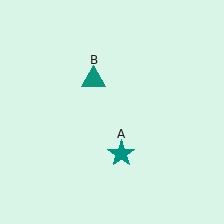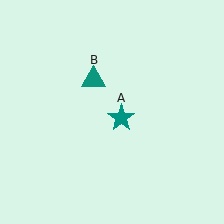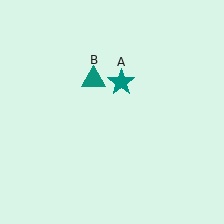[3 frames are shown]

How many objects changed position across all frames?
1 object changed position: teal star (object A).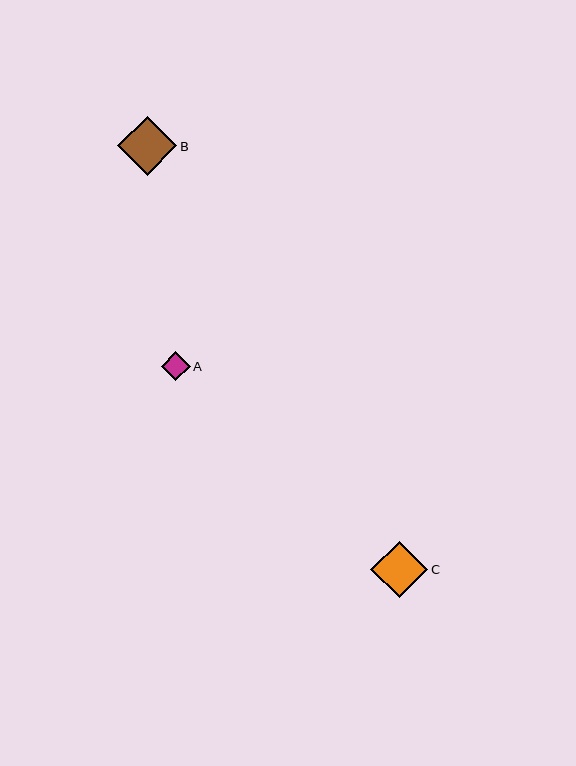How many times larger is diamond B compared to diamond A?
Diamond B is approximately 2.0 times the size of diamond A.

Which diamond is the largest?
Diamond B is the largest with a size of approximately 59 pixels.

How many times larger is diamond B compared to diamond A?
Diamond B is approximately 2.0 times the size of diamond A.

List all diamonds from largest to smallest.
From largest to smallest: B, C, A.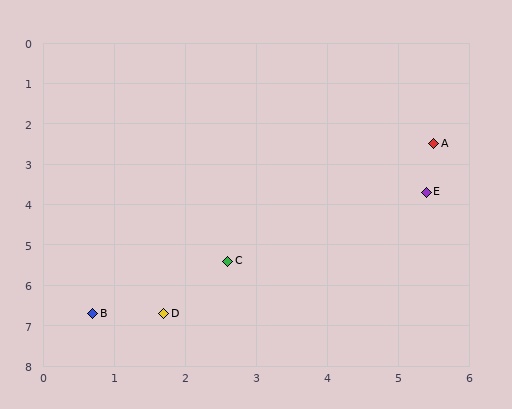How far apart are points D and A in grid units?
Points D and A are about 5.7 grid units apart.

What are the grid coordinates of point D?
Point D is at approximately (1.7, 6.7).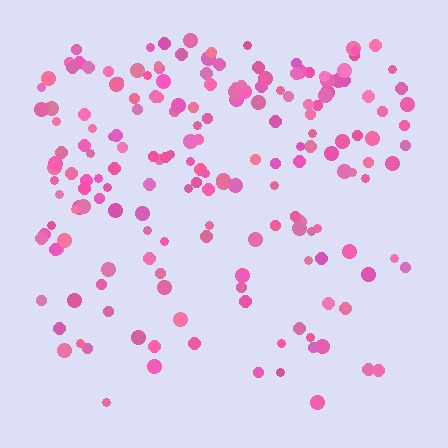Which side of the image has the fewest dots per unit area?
The bottom.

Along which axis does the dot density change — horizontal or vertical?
Vertical.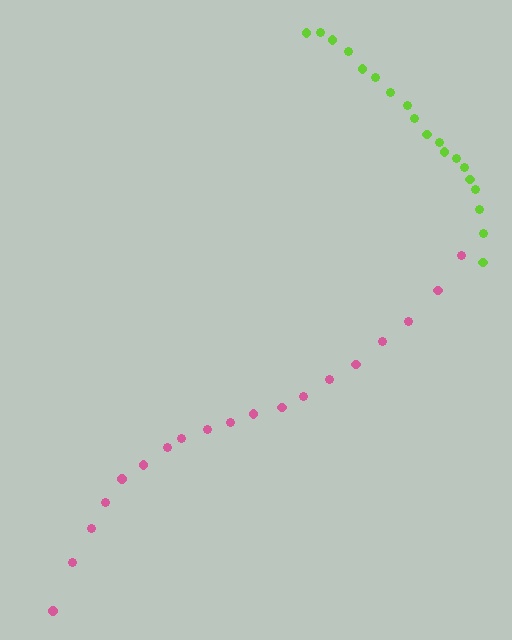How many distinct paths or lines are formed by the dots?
There are 2 distinct paths.